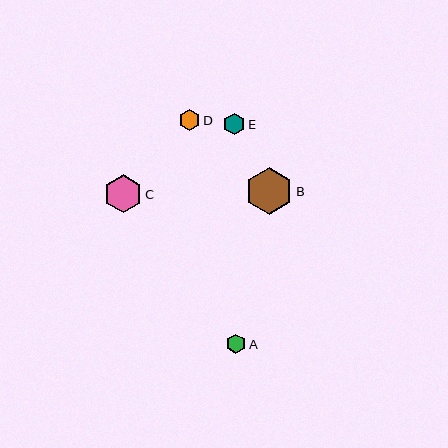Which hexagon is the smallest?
Hexagon A is the smallest with a size of approximately 19 pixels.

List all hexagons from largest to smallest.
From largest to smallest: B, C, E, D, A.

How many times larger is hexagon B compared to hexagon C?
Hexagon B is approximately 1.2 times the size of hexagon C.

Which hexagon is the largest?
Hexagon B is the largest with a size of approximately 47 pixels.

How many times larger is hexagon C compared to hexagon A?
Hexagon C is approximately 2.0 times the size of hexagon A.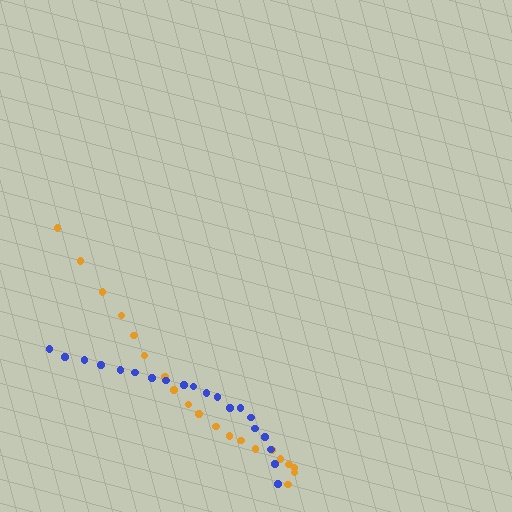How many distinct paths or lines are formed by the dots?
There are 2 distinct paths.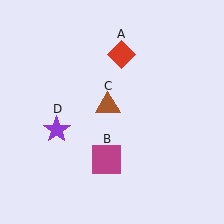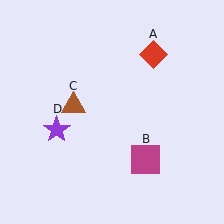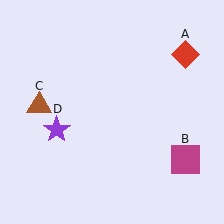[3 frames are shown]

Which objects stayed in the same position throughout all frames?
Purple star (object D) remained stationary.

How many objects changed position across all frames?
3 objects changed position: red diamond (object A), magenta square (object B), brown triangle (object C).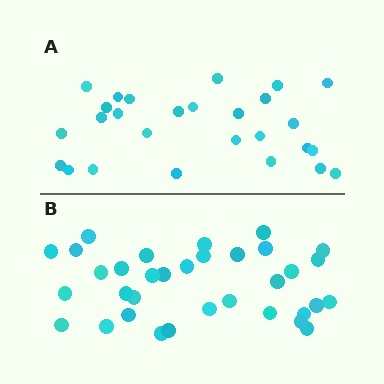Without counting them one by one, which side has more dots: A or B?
Region B (the bottom region) has more dots.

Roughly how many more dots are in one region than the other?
Region B has roughly 8 or so more dots than region A.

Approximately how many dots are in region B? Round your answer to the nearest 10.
About 30 dots. (The exact count is 34, which rounds to 30.)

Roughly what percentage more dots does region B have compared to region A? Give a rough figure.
About 25% more.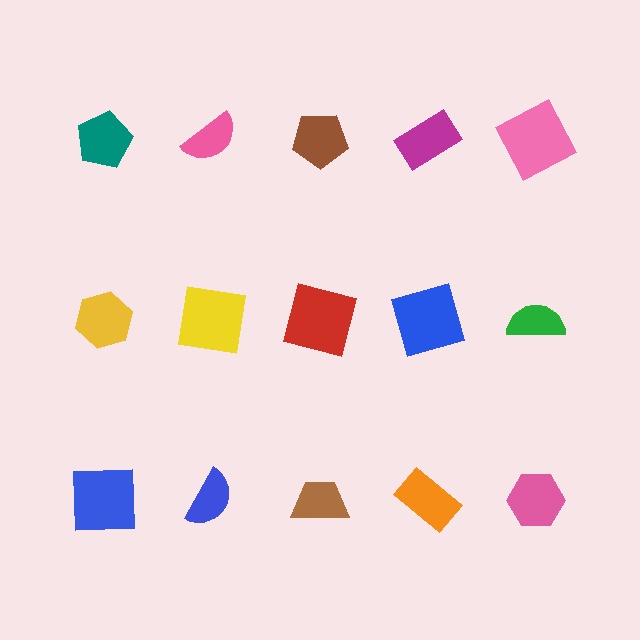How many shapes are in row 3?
5 shapes.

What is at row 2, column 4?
A blue square.